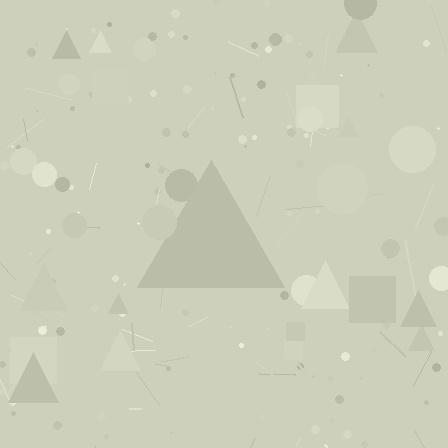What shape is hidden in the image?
A triangle is hidden in the image.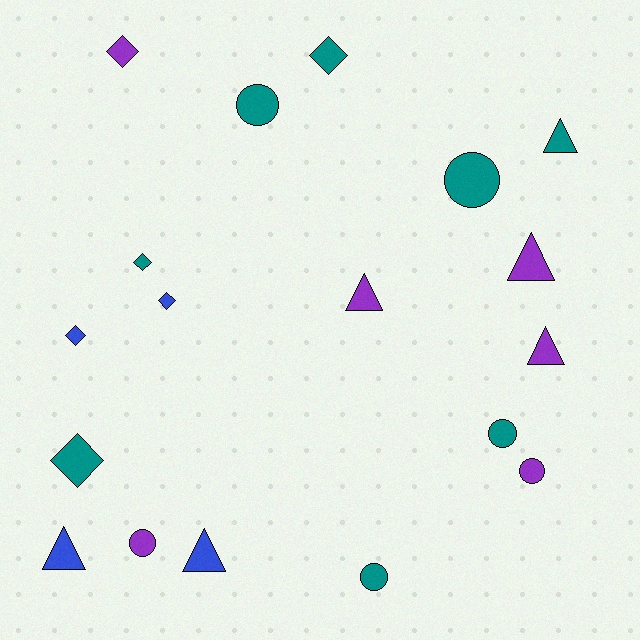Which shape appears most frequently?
Diamond, with 6 objects.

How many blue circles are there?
There are no blue circles.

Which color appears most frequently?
Teal, with 8 objects.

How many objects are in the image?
There are 18 objects.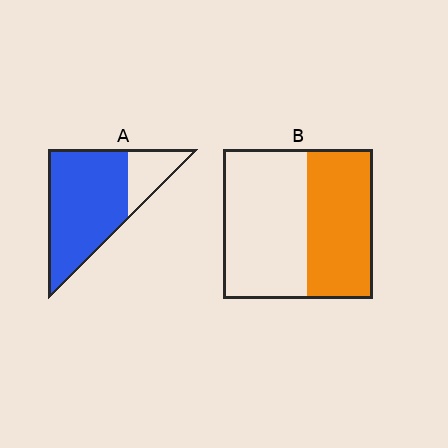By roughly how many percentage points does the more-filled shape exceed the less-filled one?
By roughly 35 percentage points (A over B).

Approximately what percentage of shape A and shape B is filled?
A is approximately 80% and B is approximately 45%.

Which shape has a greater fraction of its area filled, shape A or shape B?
Shape A.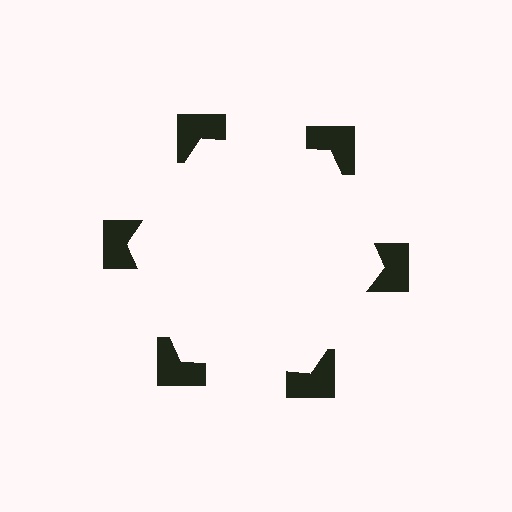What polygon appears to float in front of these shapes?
An illusory hexagon — its edges are inferred from the aligned wedge cuts in the notched squares, not physically drawn.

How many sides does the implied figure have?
6 sides.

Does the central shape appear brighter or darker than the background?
It typically appears slightly brighter than the background, even though no actual brightness change is drawn.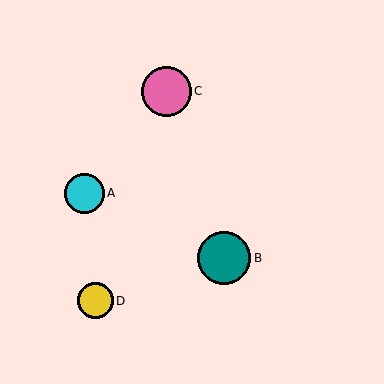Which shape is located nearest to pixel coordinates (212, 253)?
The teal circle (labeled B) at (224, 258) is nearest to that location.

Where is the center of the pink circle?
The center of the pink circle is at (166, 91).